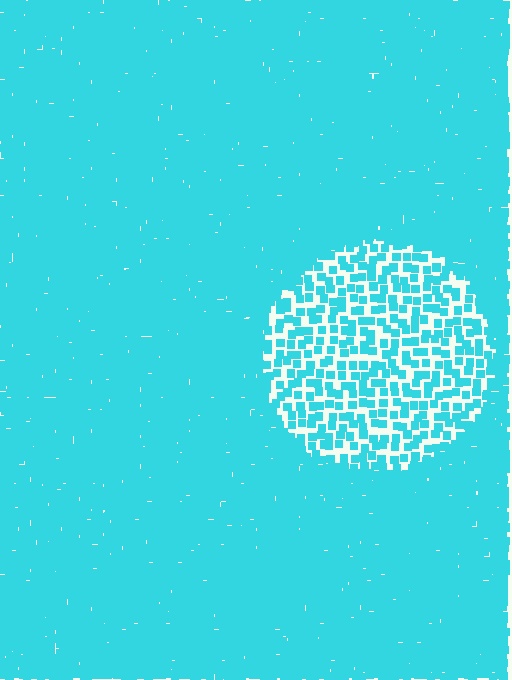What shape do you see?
I see a circle.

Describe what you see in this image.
The image contains small cyan elements arranged at two different densities. A circle-shaped region is visible where the elements are less densely packed than the surrounding area.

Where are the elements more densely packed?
The elements are more densely packed outside the circle boundary.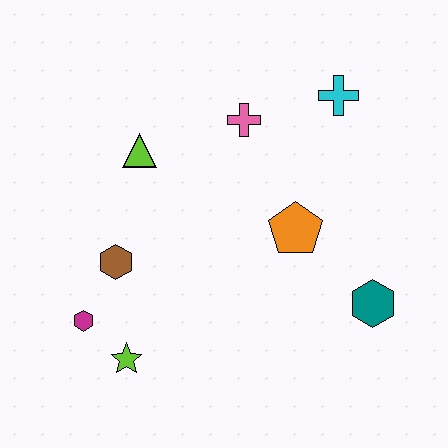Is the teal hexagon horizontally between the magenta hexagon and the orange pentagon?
No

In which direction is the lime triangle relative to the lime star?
The lime triangle is above the lime star.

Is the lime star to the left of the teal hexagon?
Yes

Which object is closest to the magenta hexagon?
The lime star is closest to the magenta hexagon.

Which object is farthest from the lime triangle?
The teal hexagon is farthest from the lime triangle.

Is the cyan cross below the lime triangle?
No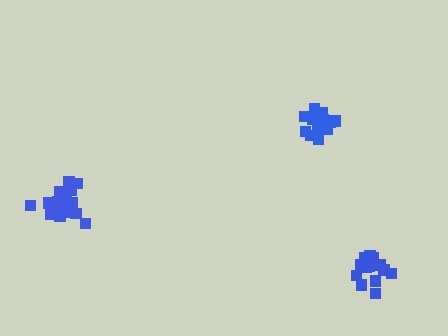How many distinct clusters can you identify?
There are 3 distinct clusters.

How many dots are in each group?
Group 1: 14 dots, Group 2: 15 dots, Group 3: 19 dots (48 total).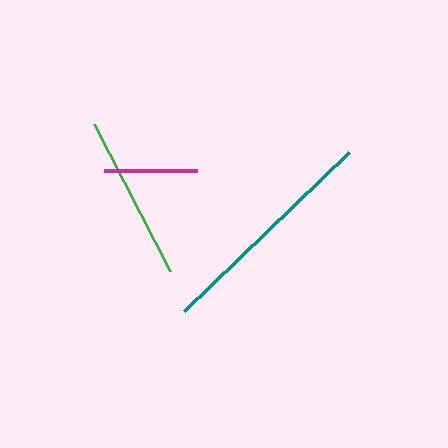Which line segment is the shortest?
The magenta line is the shortest at approximately 93 pixels.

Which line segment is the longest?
The teal line is the longest at approximately 229 pixels.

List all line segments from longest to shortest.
From longest to shortest: teal, green, magenta.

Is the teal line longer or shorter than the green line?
The teal line is longer than the green line.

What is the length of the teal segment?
The teal segment is approximately 229 pixels long.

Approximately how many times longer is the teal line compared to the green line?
The teal line is approximately 1.4 times the length of the green line.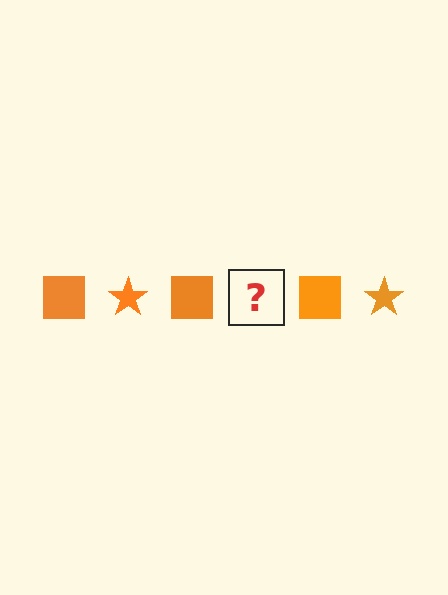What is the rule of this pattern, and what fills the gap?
The rule is that the pattern cycles through square, star shapes in orange. The gap should be filled with an orange star.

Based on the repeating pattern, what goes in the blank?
The blank should be an orange star.